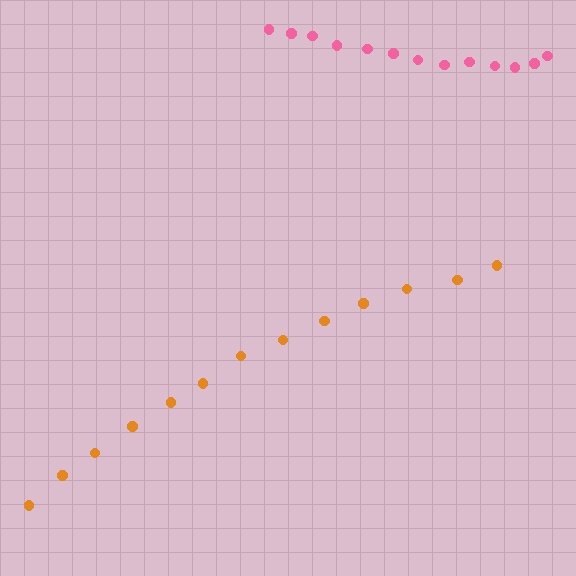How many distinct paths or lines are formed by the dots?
There are 2 distinct paths.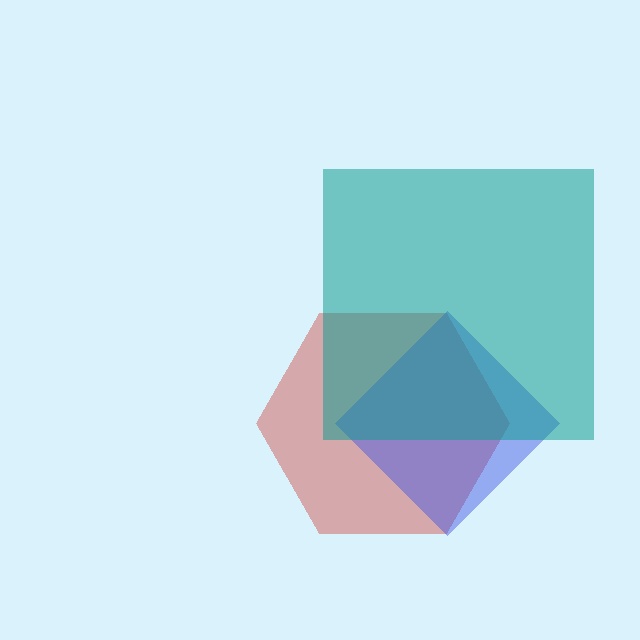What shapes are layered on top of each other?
The layered shapes are: a red hexagon, a blue diamond, a teal square.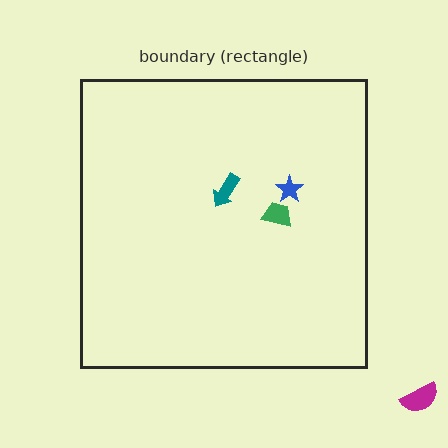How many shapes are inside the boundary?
3 inside, 1 outside.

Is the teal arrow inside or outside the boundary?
Inside.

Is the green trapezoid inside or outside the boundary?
Inside.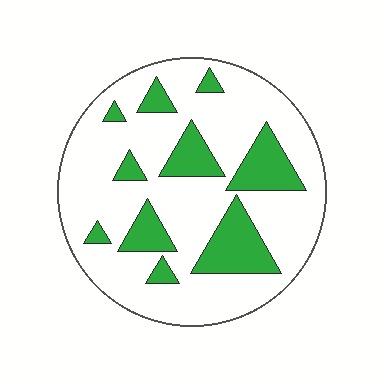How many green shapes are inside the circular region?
10.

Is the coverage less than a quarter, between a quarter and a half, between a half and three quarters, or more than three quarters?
Less than a quarter.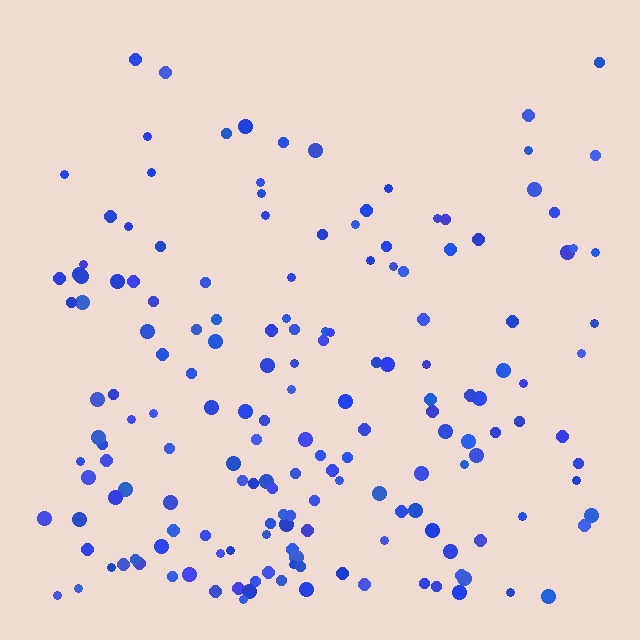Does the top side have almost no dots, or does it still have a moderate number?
Still a moderate number, just noticeably fewer than the bottom.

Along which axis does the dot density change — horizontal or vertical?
Vertical.